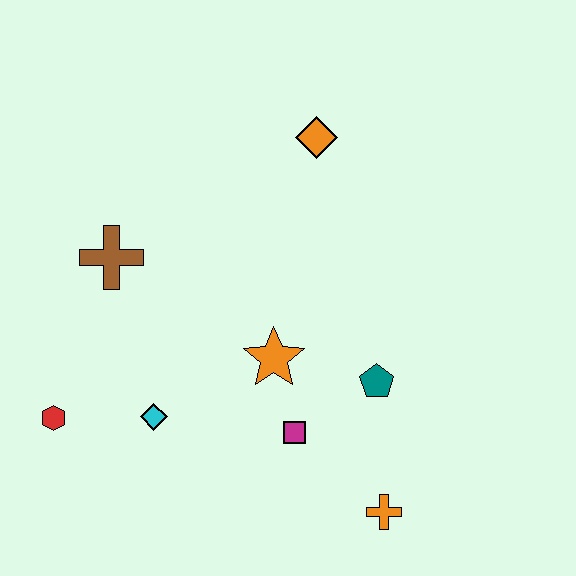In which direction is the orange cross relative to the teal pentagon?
The orange cross is below the teal pentagon.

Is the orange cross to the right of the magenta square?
Yes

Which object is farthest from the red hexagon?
The orange diamond is farthest from the red hexagon.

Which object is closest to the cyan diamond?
The red hexagon is closest to the cyan diamond.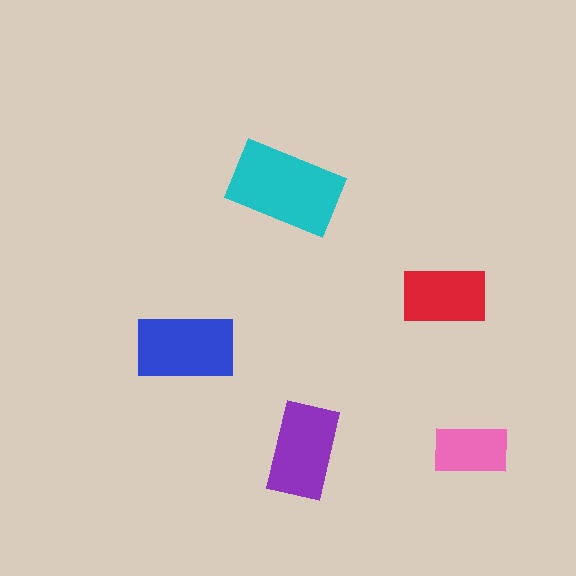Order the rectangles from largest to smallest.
the cyan one, the blue one, the purple one, the red one, the pink one.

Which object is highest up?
The cyan rectangle is topmost.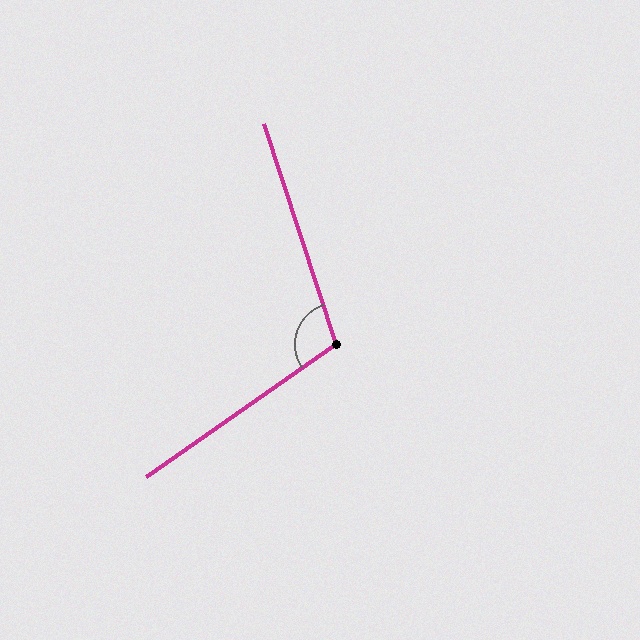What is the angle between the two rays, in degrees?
Approximately 107 degrees.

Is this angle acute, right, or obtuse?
It is obtuse.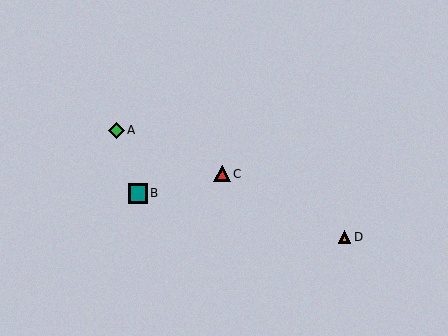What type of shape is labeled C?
Shape C is a red triangle.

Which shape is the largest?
The teal square (labeled B) is the largest.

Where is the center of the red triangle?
The center of the red triangle is at (222, 174).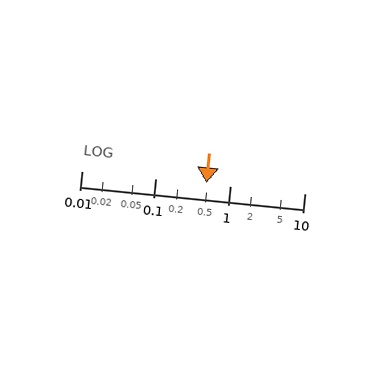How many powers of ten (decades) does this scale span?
The scale spans 3 decades, from 0.01 to 10.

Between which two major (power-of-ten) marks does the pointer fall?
The pointer is between 0.1 and 1.